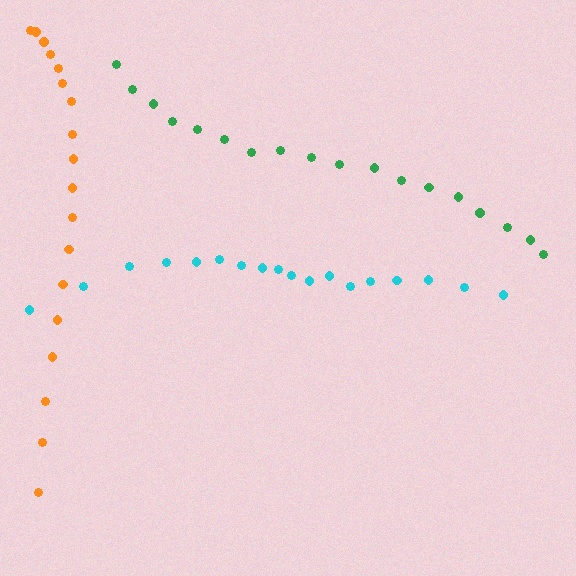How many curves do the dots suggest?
There are 3 distinct paths.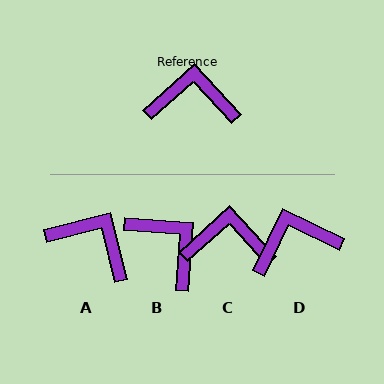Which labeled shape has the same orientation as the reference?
C.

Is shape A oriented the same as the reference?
No, it is off by about 28 degrees.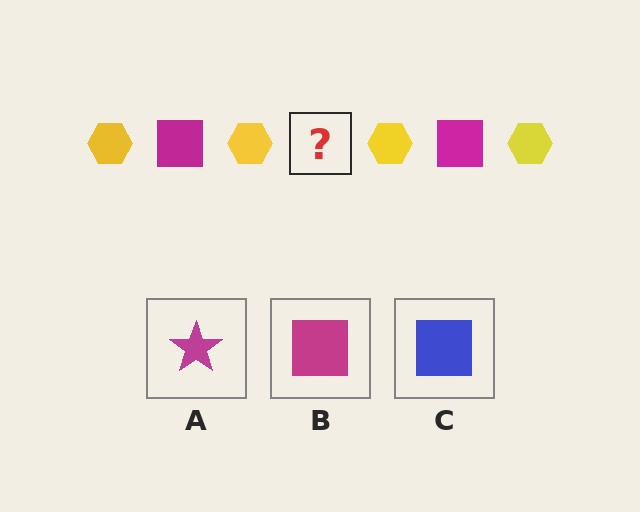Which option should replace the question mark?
Option B.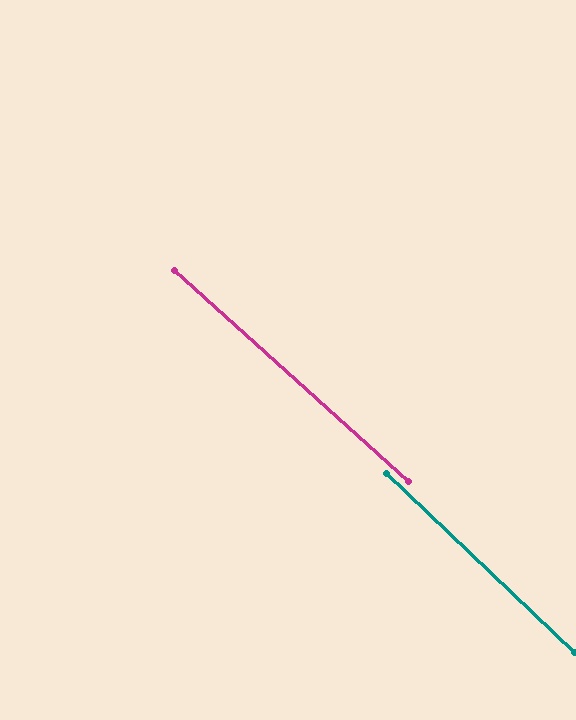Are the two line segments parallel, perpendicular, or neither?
Parallel — their directions differ by only 1.4°.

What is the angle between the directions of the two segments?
Approximately 1 degree.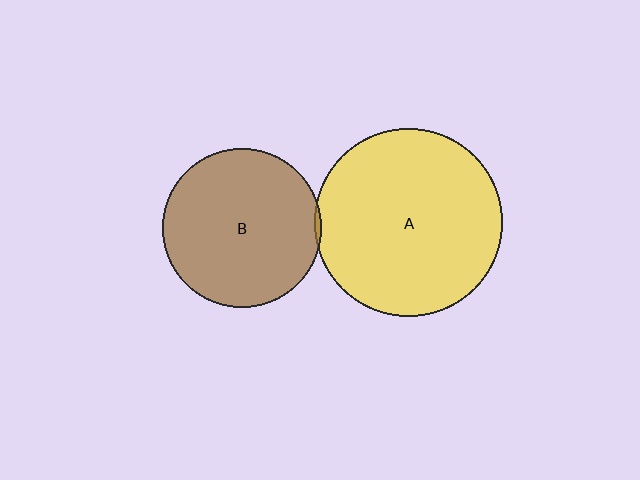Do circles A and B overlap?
Yes.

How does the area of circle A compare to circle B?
Approximately 1.4 times.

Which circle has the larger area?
Circle A (yellow).